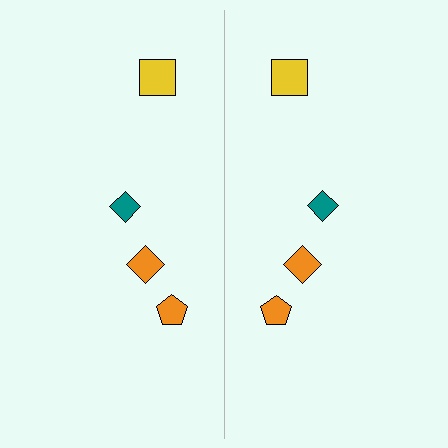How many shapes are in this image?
There are 8 shapes in this image.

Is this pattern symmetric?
Yes, this pattern has bilateral (reflection) symmetry.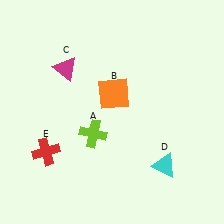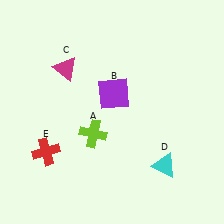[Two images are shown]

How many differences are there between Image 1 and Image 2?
There is 1 difference between the two images.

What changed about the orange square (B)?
In Image 1, B is orange. In Image 2, it changed to purple.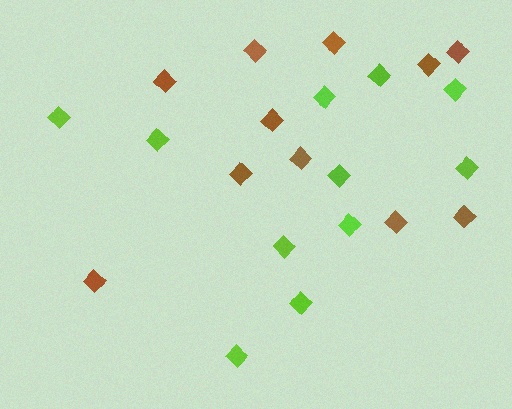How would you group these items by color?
There are 2 groups: one group of lime diamonds (11) and one group of brown diamonds (11).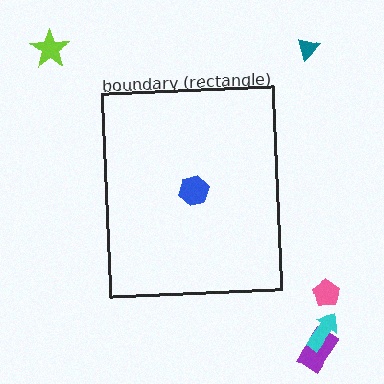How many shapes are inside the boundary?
1 inside, 5 outside.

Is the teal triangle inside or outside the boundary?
Outside.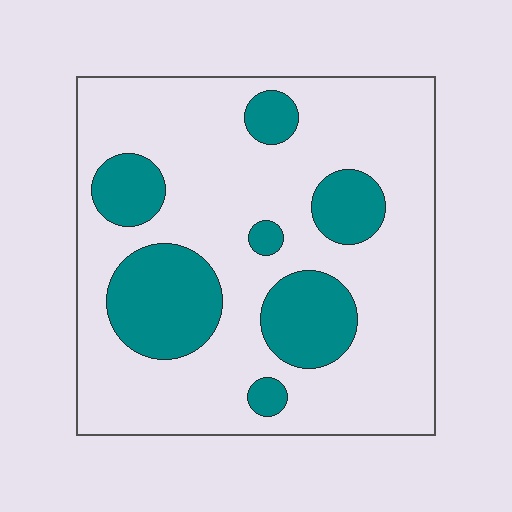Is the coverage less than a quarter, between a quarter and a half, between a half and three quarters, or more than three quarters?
Less than a quarter.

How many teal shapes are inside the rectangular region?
7.